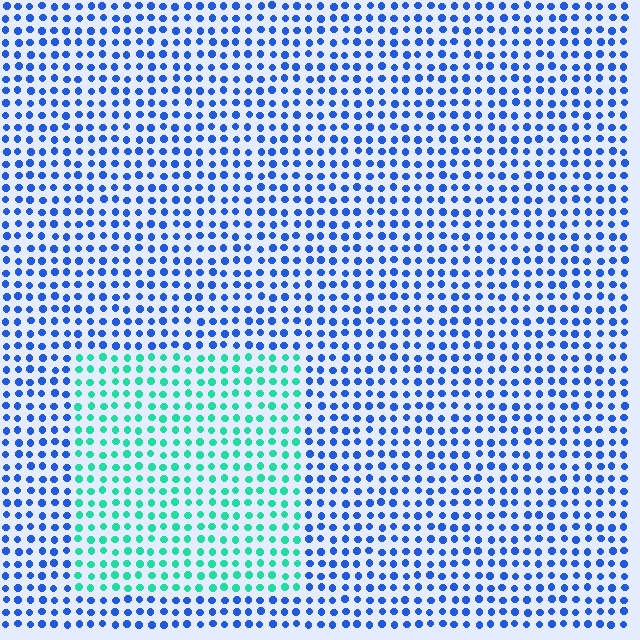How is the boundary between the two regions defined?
The boundary is defined purely by a slight shift in hue (about 62 degrees). Spacing, size, and orientation are identical on both sides.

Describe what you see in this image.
The image is filled with small blue elements in a uniform arrangement. A rectangle-shaped region is visible where the elements are tinted to a slightly different hue, forming a subtle color boundary.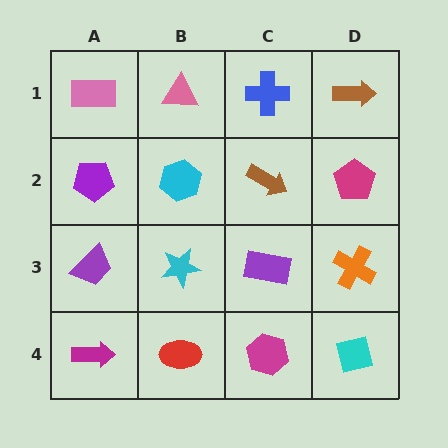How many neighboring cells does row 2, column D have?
3.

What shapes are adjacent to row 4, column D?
An orange cross (row 3, column D), a magenta hexagon (row 4, column C).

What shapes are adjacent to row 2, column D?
A brown arrow (row 1, column D), an orange cross (row 3, column D), a brown arrow (row 2, column C).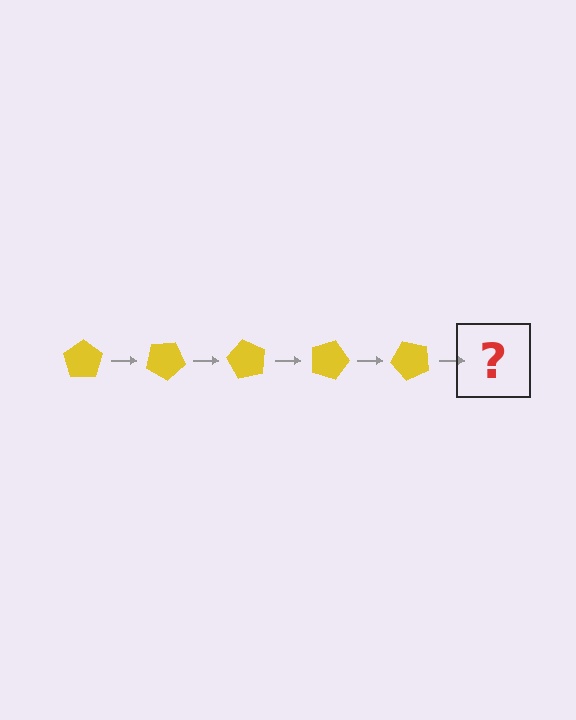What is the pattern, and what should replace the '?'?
The pattern is that the pentagon rotates 30 degrees each step. The '?' should be a yellow pentagon rotated 150 degrees.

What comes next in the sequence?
The next element should be a yellow pentagon rotated 150 degrees.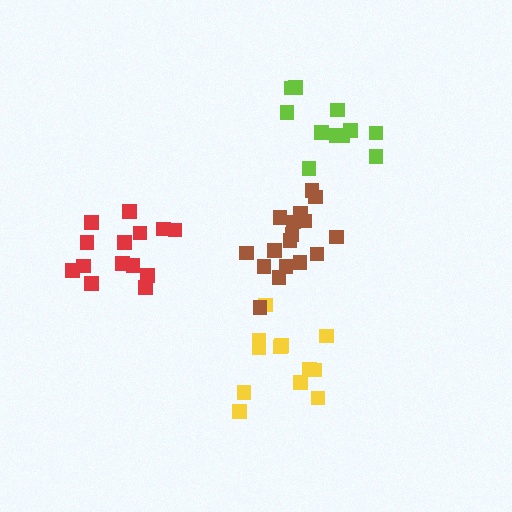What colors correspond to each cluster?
The clusters are colored: red, yellow, lime, brown.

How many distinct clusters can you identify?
There are 4 distinct clusters.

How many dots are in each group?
Group 1: 14 dots, Group 2: 12 dots, Group 3: 11 dots, Group 4: 17 dots (54 total).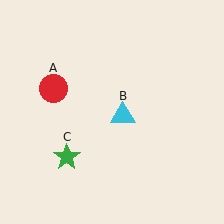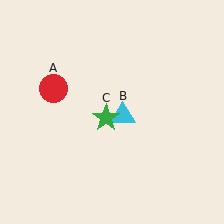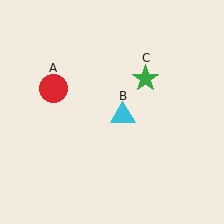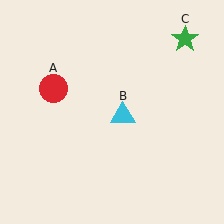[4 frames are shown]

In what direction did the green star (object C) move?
The green star (object C) moved up and to the right.